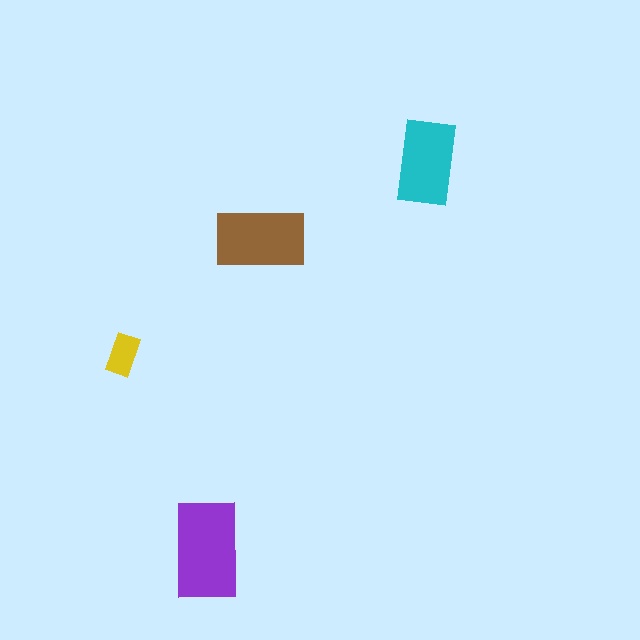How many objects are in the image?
There are 4 objects in the image.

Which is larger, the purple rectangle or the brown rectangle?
The purple one.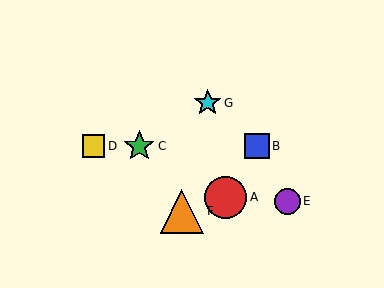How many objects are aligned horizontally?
3 objects (B, C, D) are aligned horizontally.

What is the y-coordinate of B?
Object B is at y≈146.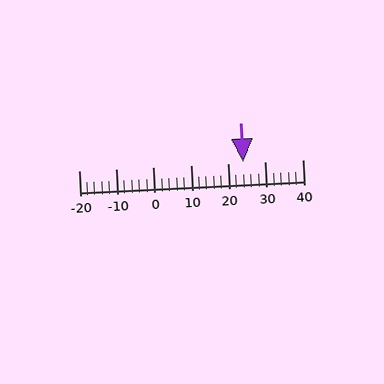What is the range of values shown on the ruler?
The ruler shows values from -20 to 40.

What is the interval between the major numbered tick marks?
The major tick marks are spaced 10 units apart.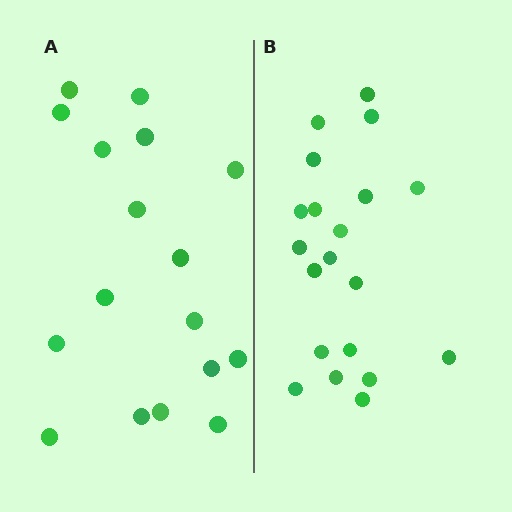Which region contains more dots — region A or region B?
Region B (the right region) has more dots.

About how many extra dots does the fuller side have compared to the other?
Region B has just a few more — roughly 2 or 3 more dots than region A.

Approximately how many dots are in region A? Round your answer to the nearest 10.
About 20 dots. (The exact count is 17, which rounds to 20.)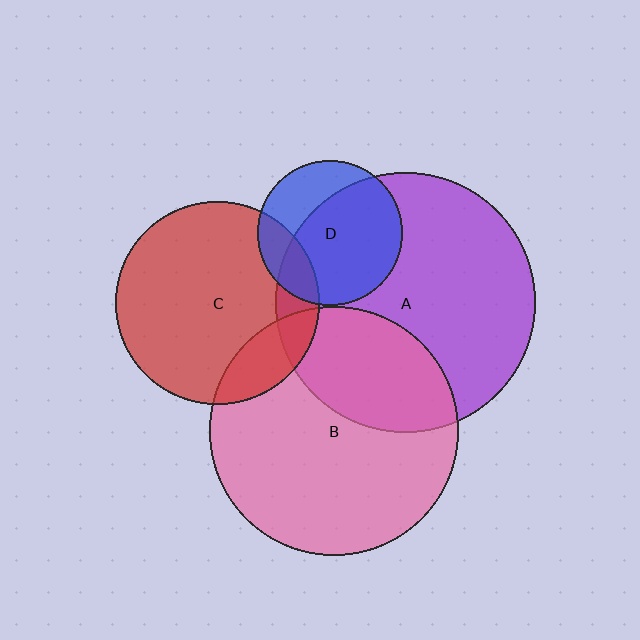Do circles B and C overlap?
Yes.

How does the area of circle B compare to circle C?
Approximately 1.5 times.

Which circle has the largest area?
Circle A (purple).